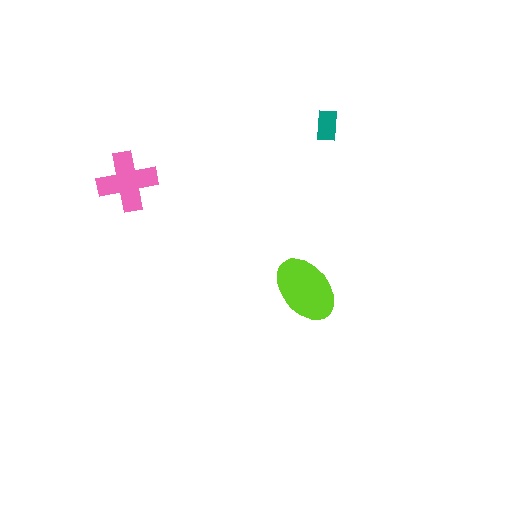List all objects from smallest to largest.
The teal rectangle, the pink cross, the lime ellipse.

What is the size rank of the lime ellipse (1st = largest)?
1st.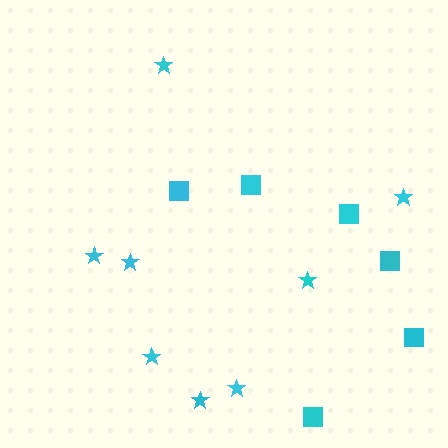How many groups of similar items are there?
There are 2 groups: one group of squares (6) and one group of stars (8).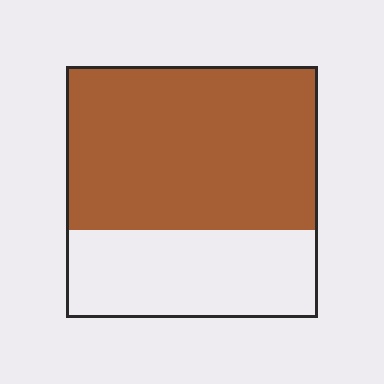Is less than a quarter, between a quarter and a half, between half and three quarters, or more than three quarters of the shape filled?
Between half and three quarters.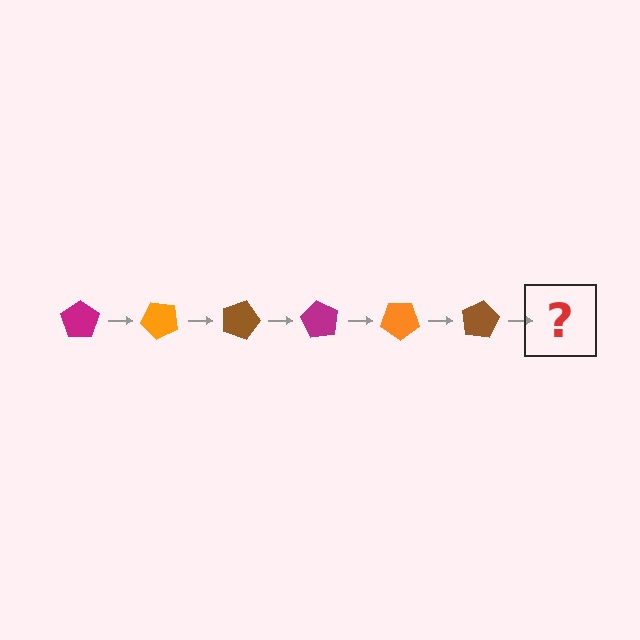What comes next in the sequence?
The next element should be a magenta pentagon, rotated 270 degrees from the start.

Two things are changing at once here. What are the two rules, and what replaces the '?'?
The two rules are that it rotates 45 degrees each step and the color cycles through magenta, orange, and brown. The '?' should be a magenta pentagon, rotated 270 degrees from the start.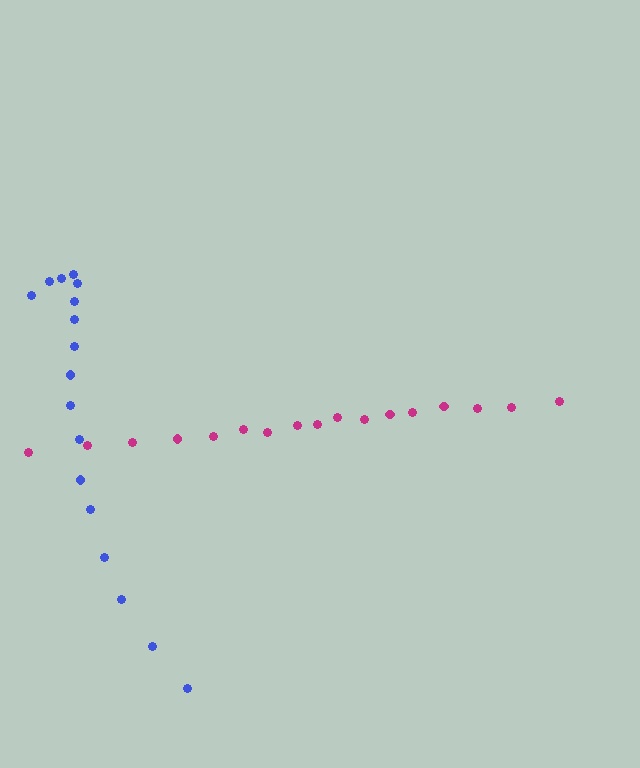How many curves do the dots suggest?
There are 2 distinct paths.